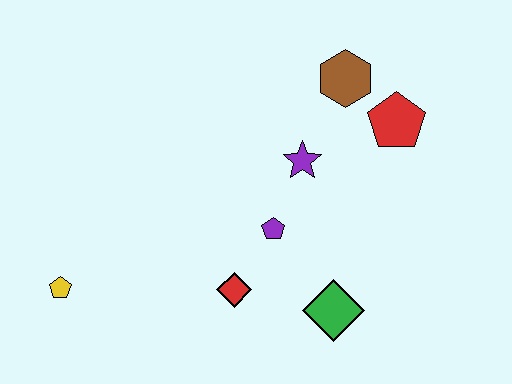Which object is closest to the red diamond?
The purple pentagon is closest to the red diamond.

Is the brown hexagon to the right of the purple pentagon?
Yes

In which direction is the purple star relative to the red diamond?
The purple star is above the red diamond.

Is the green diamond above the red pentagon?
No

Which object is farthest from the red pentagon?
The yellow pentagon is farthest from the red pentagon.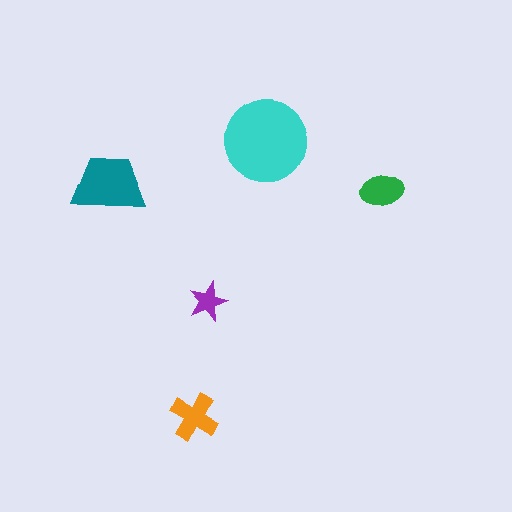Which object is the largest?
The cyan circle.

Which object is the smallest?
The purple star.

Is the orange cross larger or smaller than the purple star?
Larger.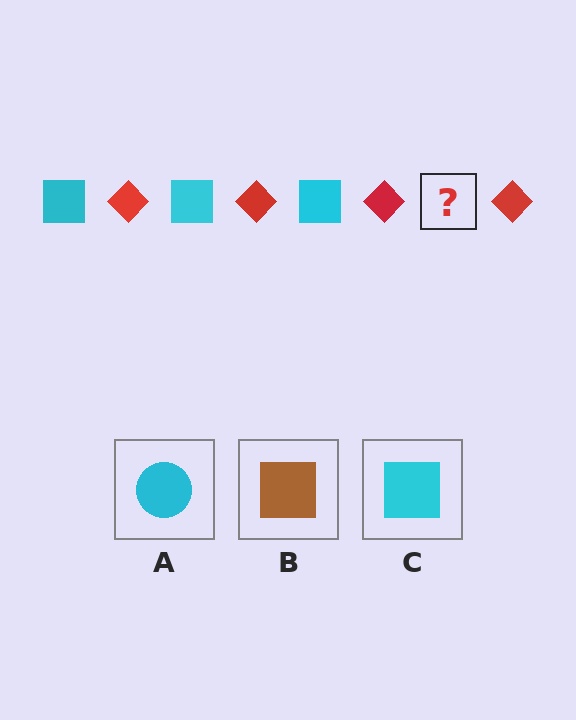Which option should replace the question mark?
Option C.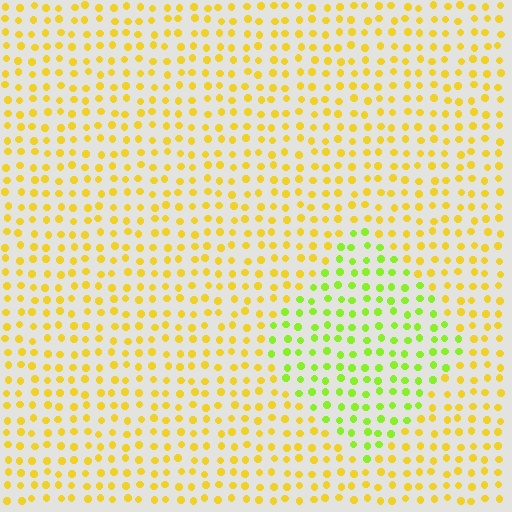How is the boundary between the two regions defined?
The boundary is defined purely by a slight shift in hue (about 41 degrees). Spacing, size, and orientation are identical on both sides.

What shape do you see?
I see a diamond.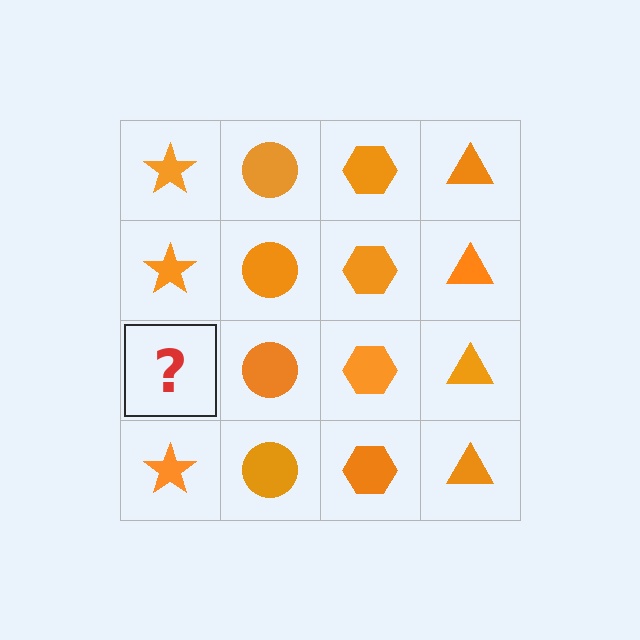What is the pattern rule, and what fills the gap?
The rule is that each column has a consistent shape. The gap should be filled with an orange star.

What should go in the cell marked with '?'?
The missing cell should contain an orange star.